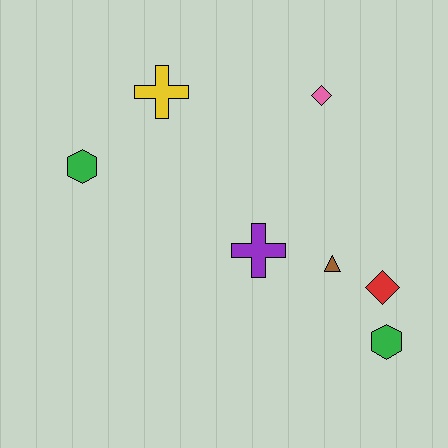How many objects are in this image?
There are 7 objects.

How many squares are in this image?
There are no squares.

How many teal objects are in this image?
There are no teal objects.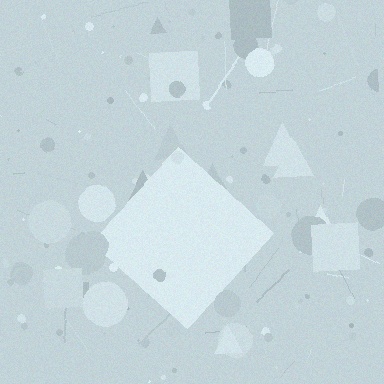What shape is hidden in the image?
A diamond is hidden in the image.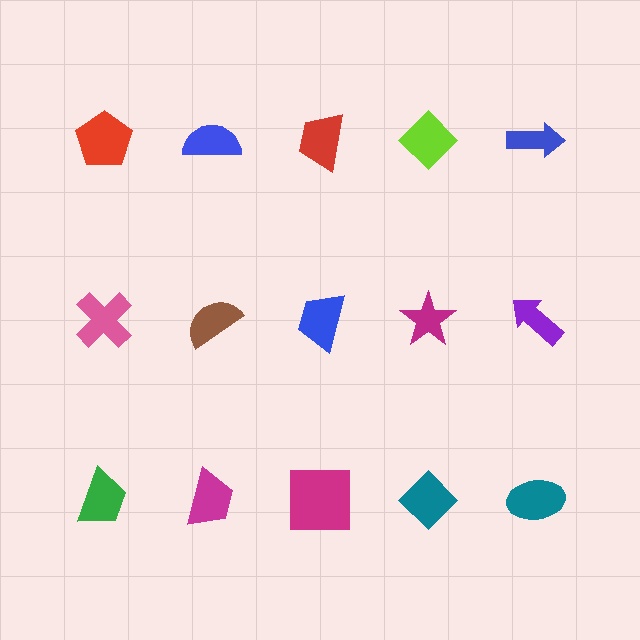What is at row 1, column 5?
A blue arrow.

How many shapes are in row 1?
5 shapes.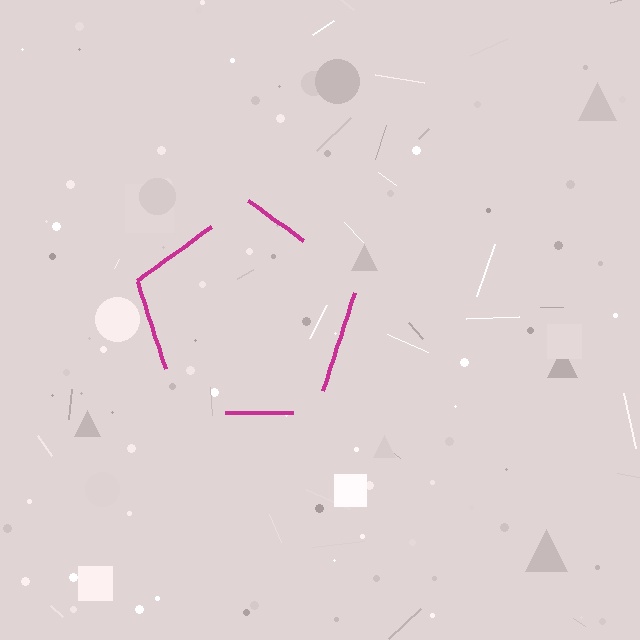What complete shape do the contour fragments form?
The contour fragments form a pentagon.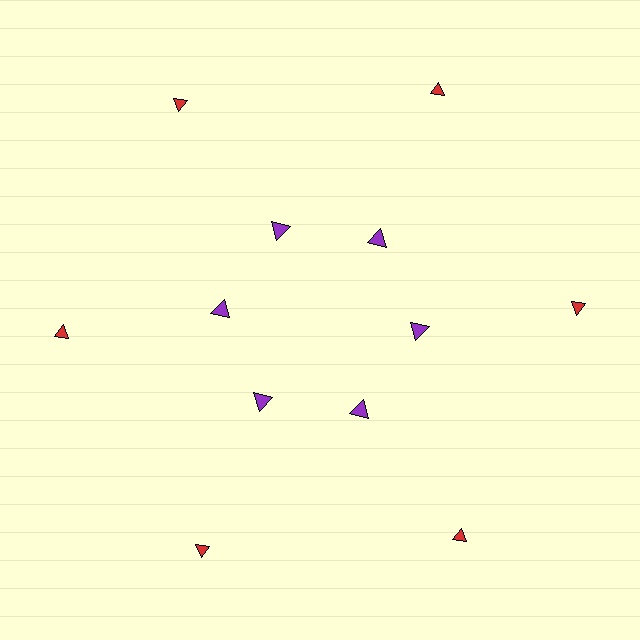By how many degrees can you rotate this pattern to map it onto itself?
The pattern maps onto itself every 60 degrees of rotation.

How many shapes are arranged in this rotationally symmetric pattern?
There are 12 shapes, arranged in 6 groups of 2.